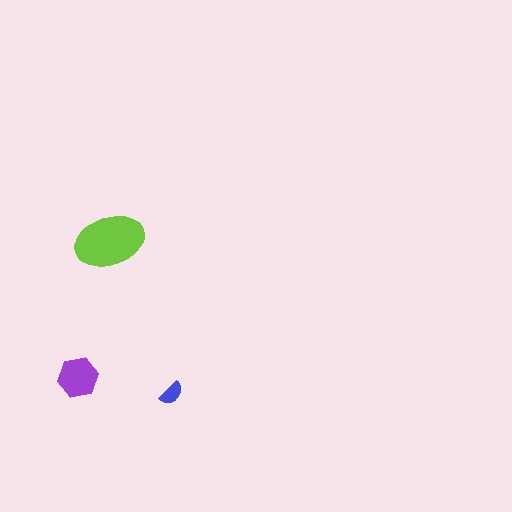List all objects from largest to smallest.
The lime ellipse, the purple hexagon, the blue semicircle.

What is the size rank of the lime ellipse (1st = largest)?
1st.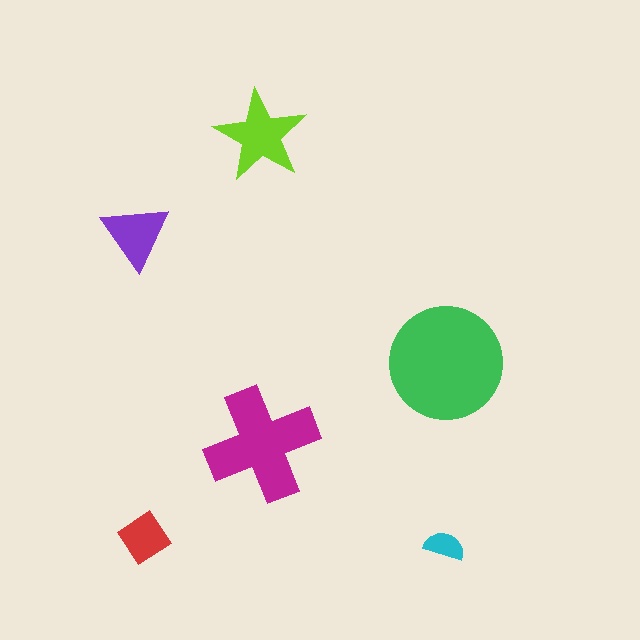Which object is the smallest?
The cyan semicircle.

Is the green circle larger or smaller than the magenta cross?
Larger.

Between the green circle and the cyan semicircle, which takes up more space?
The green circle.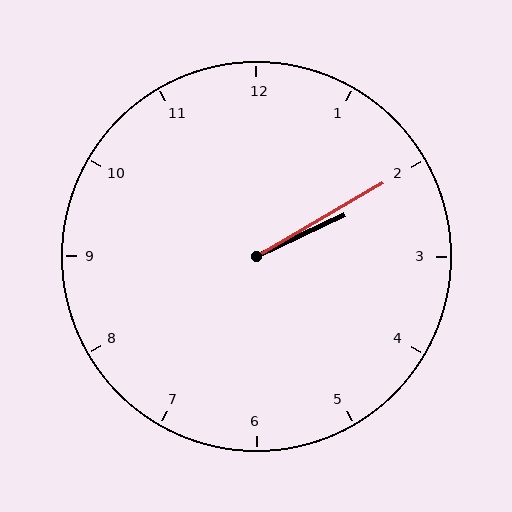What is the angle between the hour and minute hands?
Approximately 5 degrees.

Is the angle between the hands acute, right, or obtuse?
It is acute.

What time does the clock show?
2:10.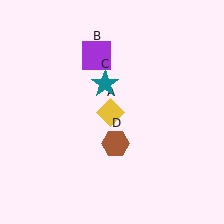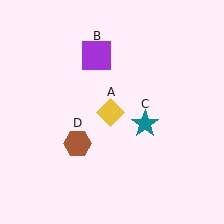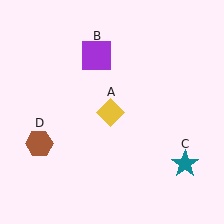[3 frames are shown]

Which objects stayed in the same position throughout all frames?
Yellow diamond (object A) and purple square (object B) remained stationary.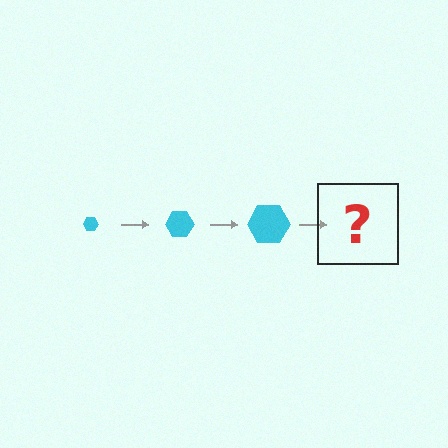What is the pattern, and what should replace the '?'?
The pattern is that the hexagon gets progressively larger each step. The '?' should be a cyan hexagon, larger than the previous one.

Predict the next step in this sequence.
The next step is a cyan hexagon, larger than the previous one.